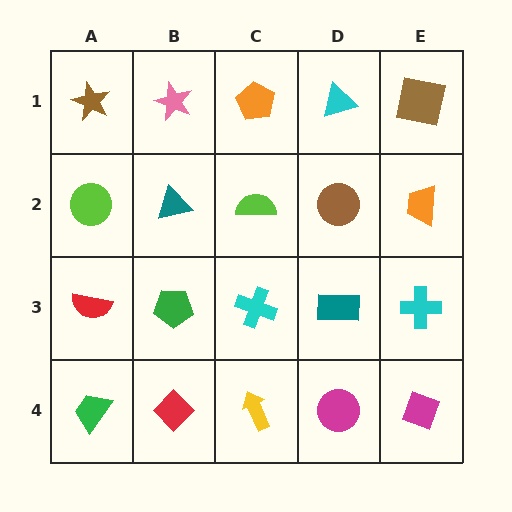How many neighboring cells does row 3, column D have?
4.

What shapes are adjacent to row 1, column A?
A lime circle (row 2, column A), a pink star (row 1, column B).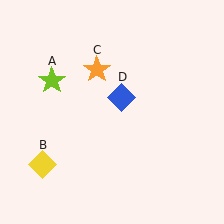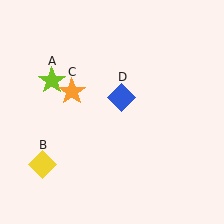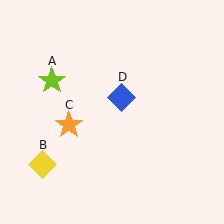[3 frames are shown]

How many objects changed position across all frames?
1 object changed position: orange star (object C).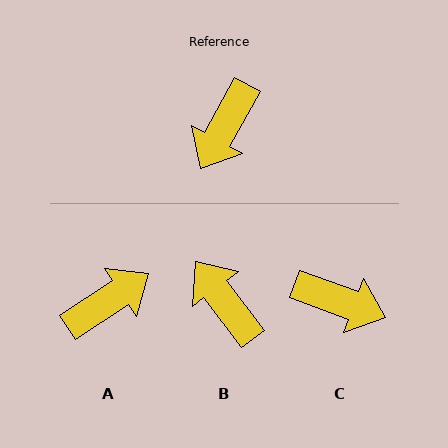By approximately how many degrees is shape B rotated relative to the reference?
Approximately 114 degrees clockwise.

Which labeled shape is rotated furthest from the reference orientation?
A, about 153 degrees away.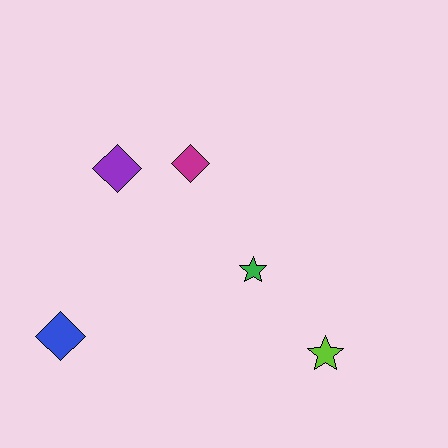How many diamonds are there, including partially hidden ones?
There are 3 diamonds.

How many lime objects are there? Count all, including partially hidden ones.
There is 1 lime object.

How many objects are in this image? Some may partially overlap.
There are 5 objects.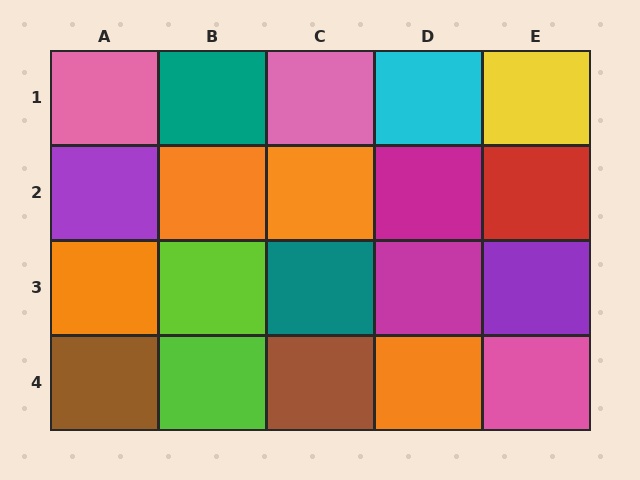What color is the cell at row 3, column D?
Magenta.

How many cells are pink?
3 cells are pink.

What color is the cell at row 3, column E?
Purple.